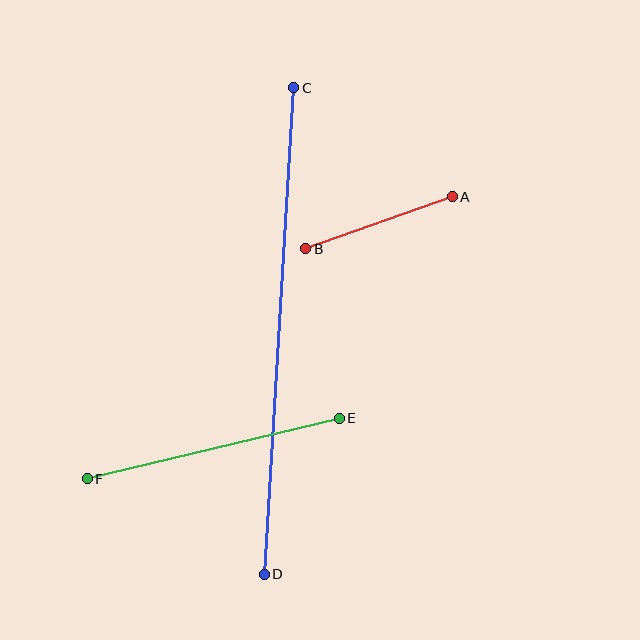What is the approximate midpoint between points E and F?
The midpoint is at approximately (213, 448) pixels.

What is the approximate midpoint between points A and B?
The midpoint is at approximately (379, 223) pixels.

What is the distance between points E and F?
The distance is approximately 259 pixels.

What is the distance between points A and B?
The distance is approximately 156 pixels.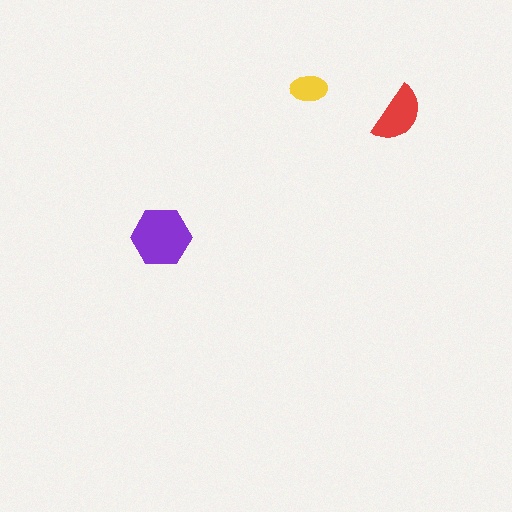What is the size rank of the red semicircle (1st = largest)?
2nd.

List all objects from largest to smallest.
The purple hexagon, the red semicircle, the yellow ellipse.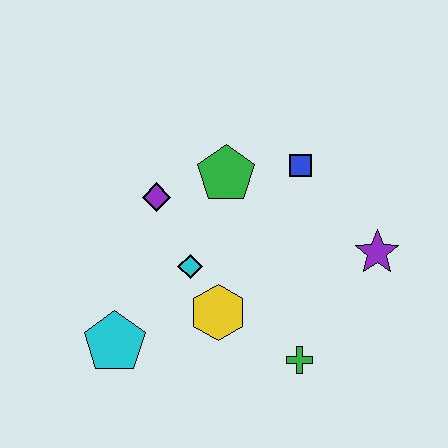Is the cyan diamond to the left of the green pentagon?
Yes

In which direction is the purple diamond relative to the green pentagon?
The purple diamond is to the left of the green pentagon.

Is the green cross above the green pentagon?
No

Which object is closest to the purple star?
The blue square is closest to the purple star.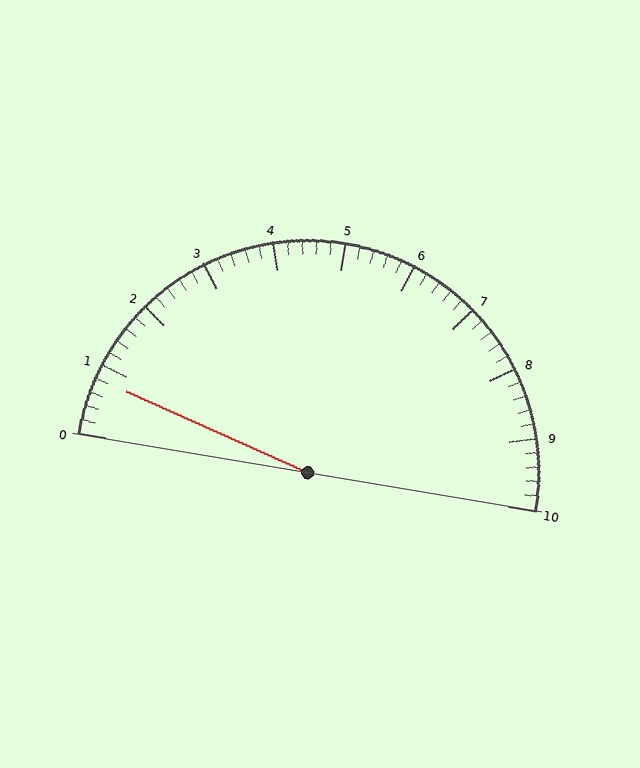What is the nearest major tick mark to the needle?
The nearest major tick mark is 1.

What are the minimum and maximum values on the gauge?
The gauge ranges from 0 to 10.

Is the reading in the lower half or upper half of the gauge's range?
The reading is in the lower half of the range (0 to 10).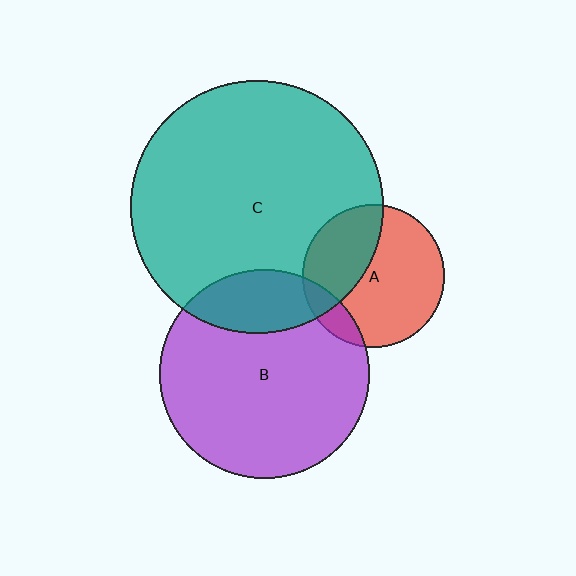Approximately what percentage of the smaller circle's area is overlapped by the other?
Approximately 20%.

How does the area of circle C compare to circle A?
Approximately 3.2 times.